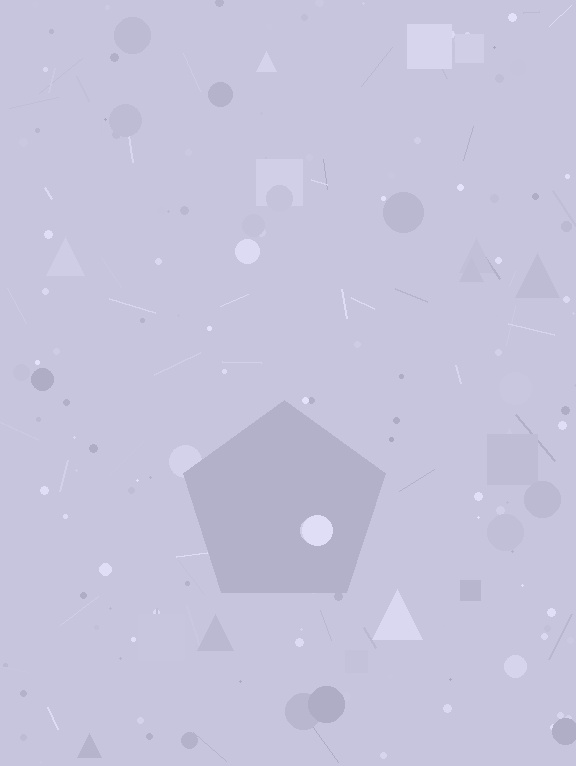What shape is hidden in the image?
A pentagon is hidden in the image.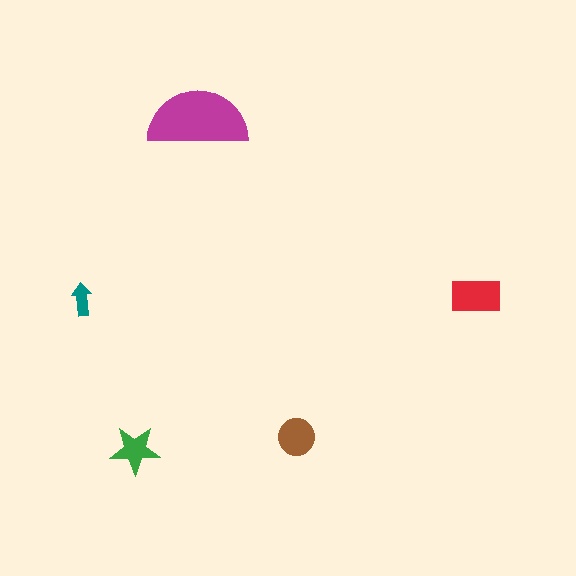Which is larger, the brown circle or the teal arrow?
The brown circle.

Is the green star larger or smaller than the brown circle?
Smaller.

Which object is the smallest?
The teal arrow.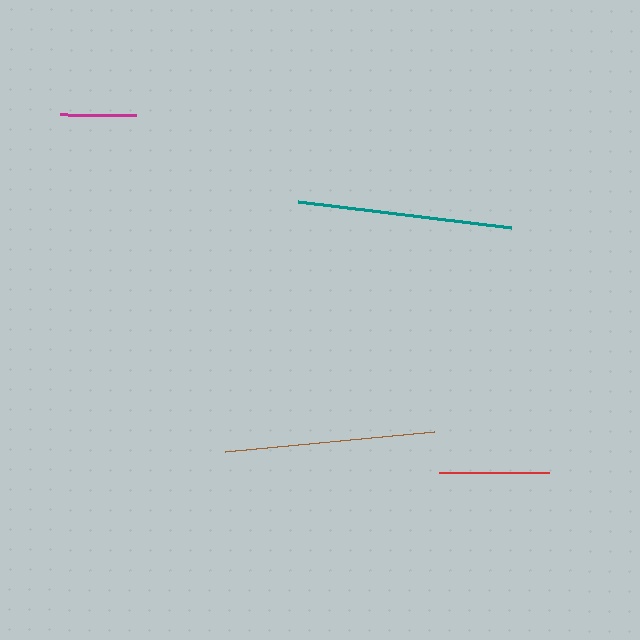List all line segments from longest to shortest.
From longest to shortest: teal, brown, red, magenta.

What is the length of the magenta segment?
The magenta segment is approximately 77 pixels long.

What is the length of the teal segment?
The teal segment is approximately 215 pixels long.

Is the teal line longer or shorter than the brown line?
The teal line is longer than the brown line.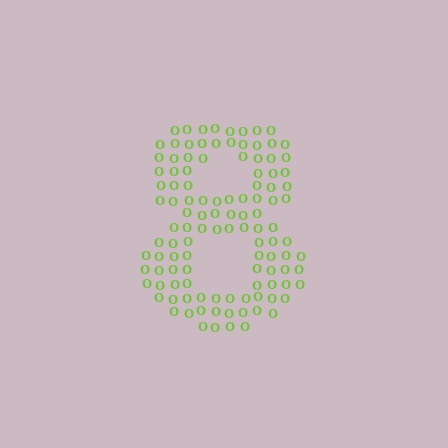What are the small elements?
The small elements are letter O's.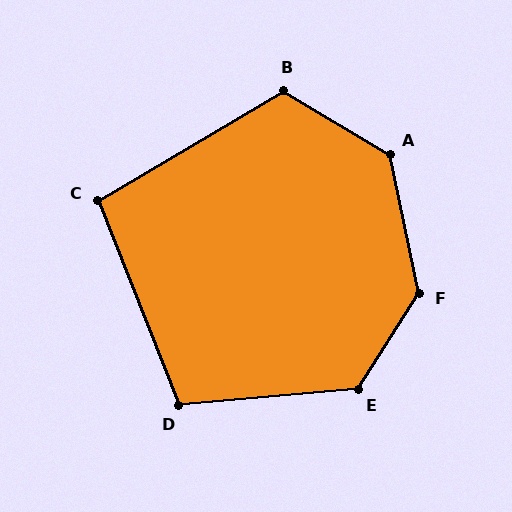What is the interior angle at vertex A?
Approximately 133 degrees (obtuse).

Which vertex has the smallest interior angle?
C, at approximately 99 degrees.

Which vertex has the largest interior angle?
F, at approximately 135 degrees.